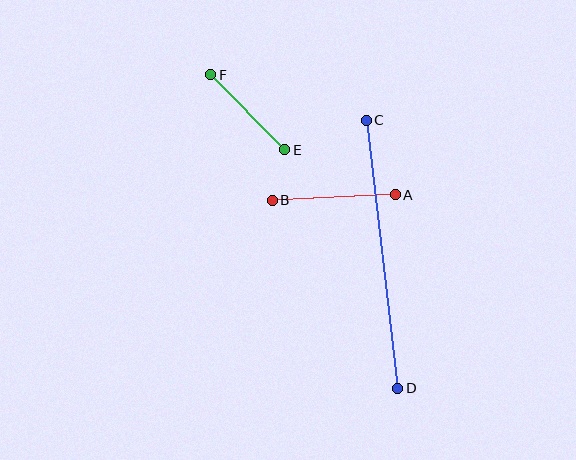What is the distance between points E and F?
The distance is approximately 105 pixels.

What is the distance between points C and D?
The distance is approximately 270 pixels.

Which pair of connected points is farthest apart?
Points C and D are farthest apart.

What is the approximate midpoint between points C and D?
The midpoint is at approximately (382, 254) pixels.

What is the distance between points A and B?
The distance is approximately 123 pixels.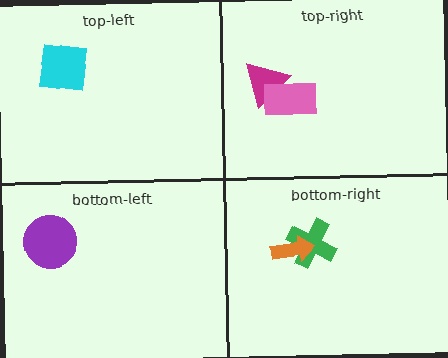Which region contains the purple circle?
The bottom-left region.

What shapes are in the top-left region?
The cyan square.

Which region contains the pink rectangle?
The top-right region.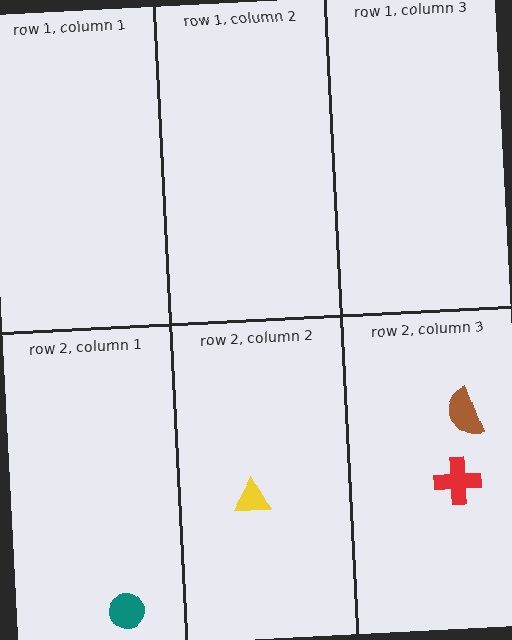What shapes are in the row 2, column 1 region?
The teal circle.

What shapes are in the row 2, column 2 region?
The yellow triangle.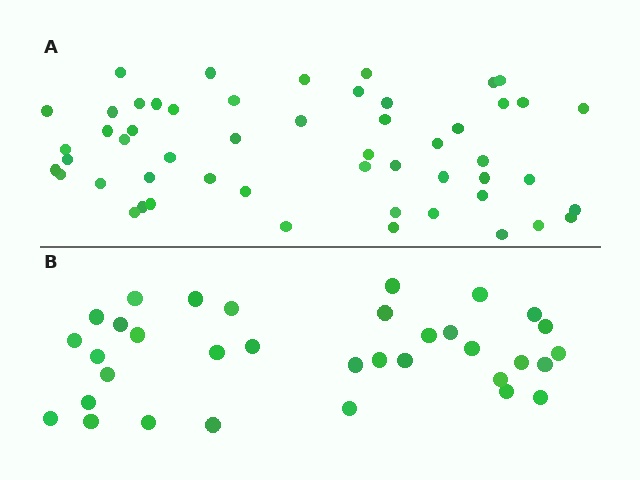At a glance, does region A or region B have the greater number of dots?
Region A (the top region) has more dots.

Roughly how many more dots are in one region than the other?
Region A has approximately 20 more dots than region B.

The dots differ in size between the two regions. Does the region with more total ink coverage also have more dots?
No. Region B has more total ink coverage because its dots are larger, but region A actually contains more individual dots. Total area can be misleading — the number of items is what matters here.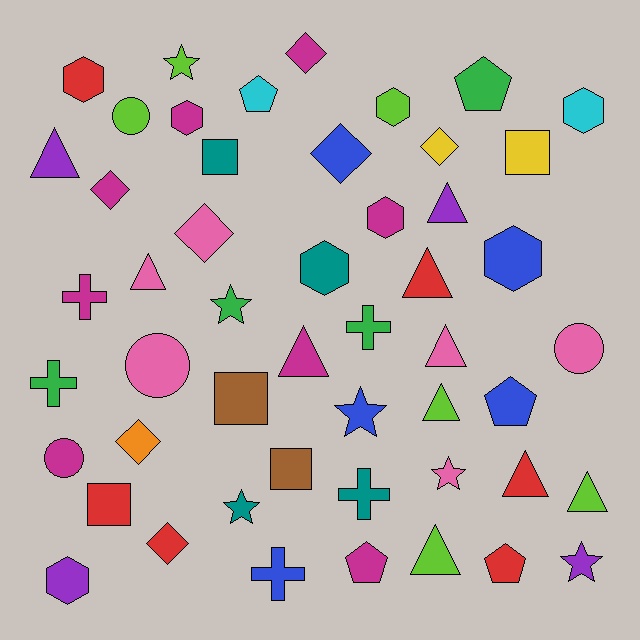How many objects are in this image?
There are 50 objects.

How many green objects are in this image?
There are 4 green objects.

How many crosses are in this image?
There are 5 crosses.